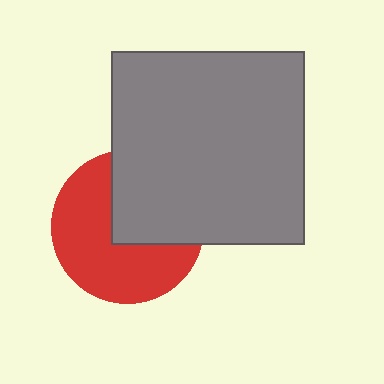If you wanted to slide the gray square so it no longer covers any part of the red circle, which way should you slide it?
Slide it toward the upper-right — that is the most direct way to separate the two shapes.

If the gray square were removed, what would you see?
You would see the complete red circle.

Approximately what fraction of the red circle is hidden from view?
Roughly 41% of the red circle is hidden behind the gray square.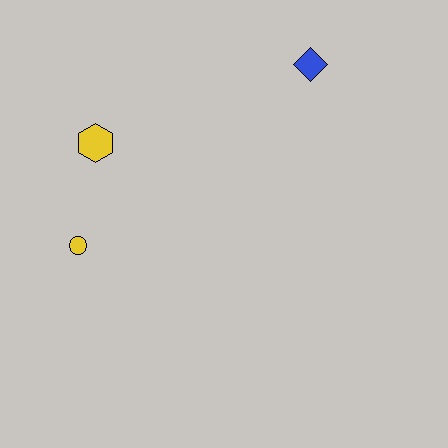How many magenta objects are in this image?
There are no magenta objects.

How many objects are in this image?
There are 3 objects.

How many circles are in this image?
There is 1 circle.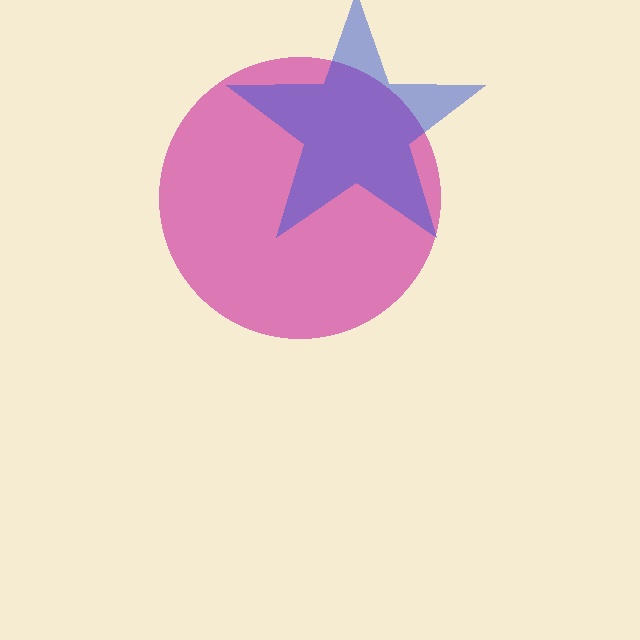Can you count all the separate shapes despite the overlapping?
Yes, there are 2 separate shapes.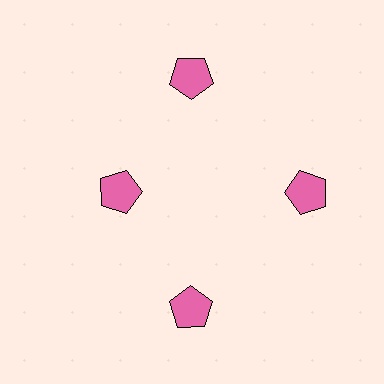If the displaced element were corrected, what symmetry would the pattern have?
It would have 4-fold rotational symmetry — the pattern would map onto itself every 90 degrees.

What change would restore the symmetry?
The symmetry would be restored by moving it outward, back onto the ring so that all 4 pentagons sit at equal angles and equal distance from the center.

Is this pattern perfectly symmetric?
No. The 4 pink pentagons are arranged in a ring, but one element near the 9 o'clock position is pulled inward toward the center, breaking the 4-fold rotational symmetry.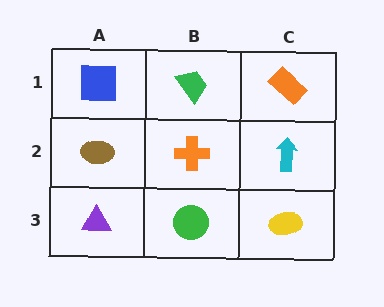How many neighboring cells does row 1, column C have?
2.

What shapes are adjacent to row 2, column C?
An orange rectangle (row 1, column C), a yellow ellipse (row 3, column C), an orange cross (row 2, column B).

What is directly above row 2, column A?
A blue square.